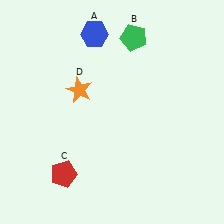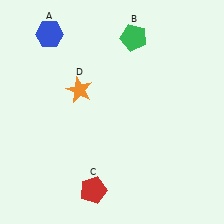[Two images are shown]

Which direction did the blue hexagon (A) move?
The blue hexagon (A) moved left.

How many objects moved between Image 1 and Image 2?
2 objects moved between the two images.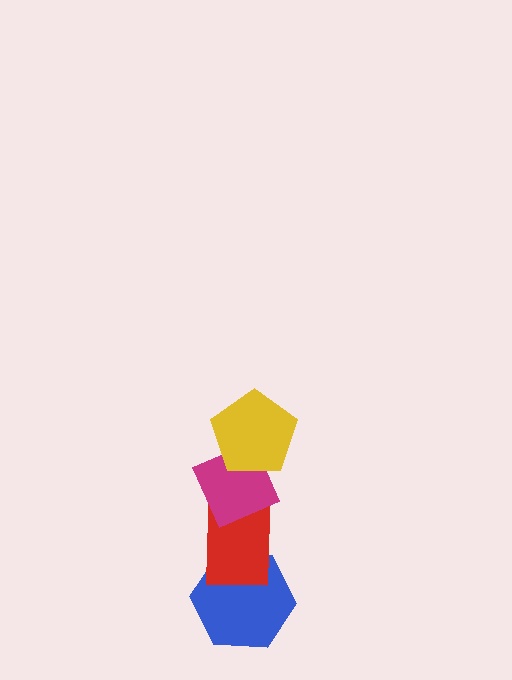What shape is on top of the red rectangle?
The magenta diamond is on top of the red rectangle.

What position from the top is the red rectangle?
The red rectangle is 3rd from the top.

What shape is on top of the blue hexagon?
The red rectangle is on top of the blue hexagon.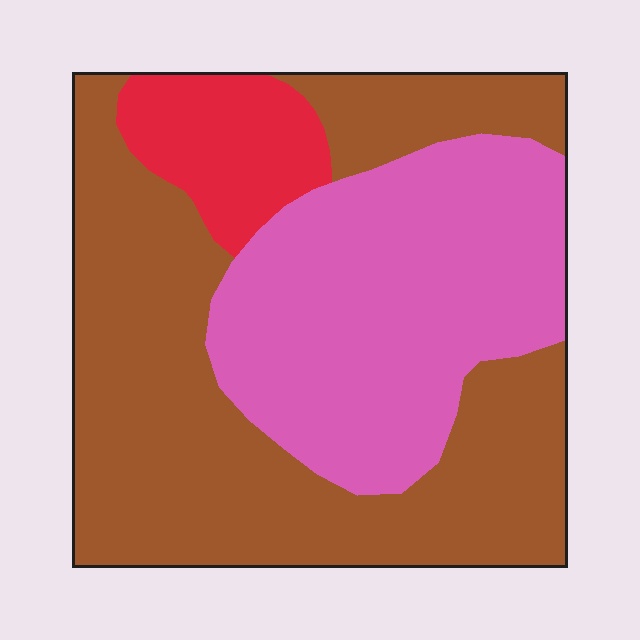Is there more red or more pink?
Pink.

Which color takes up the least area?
Red, at roughly 10%.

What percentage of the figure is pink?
Pink takes up about three eighths (3/8) of the figure.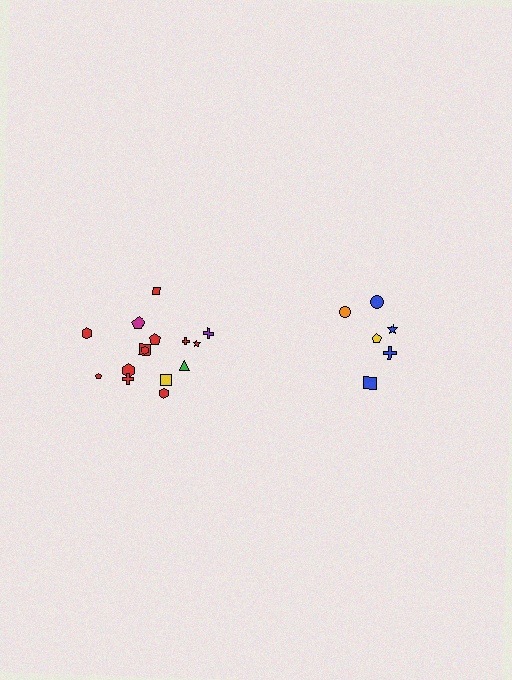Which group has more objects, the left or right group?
The left group.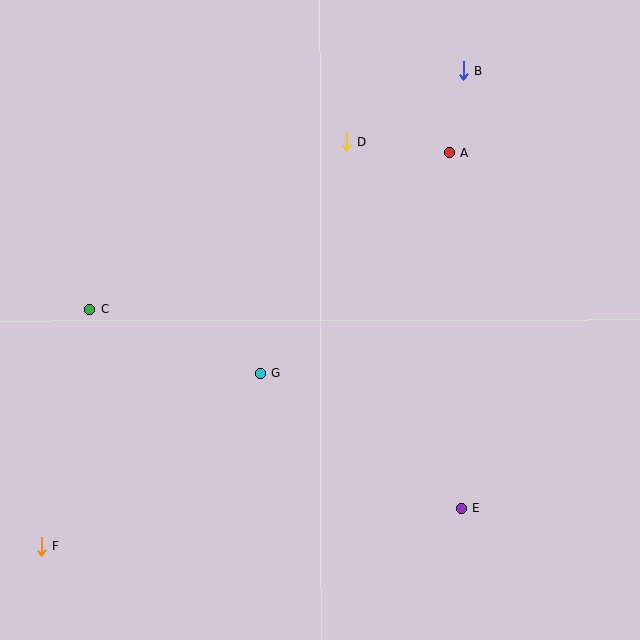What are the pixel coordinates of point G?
Point G is at (260, 373).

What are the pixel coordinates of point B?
Point B is at (463, 70).